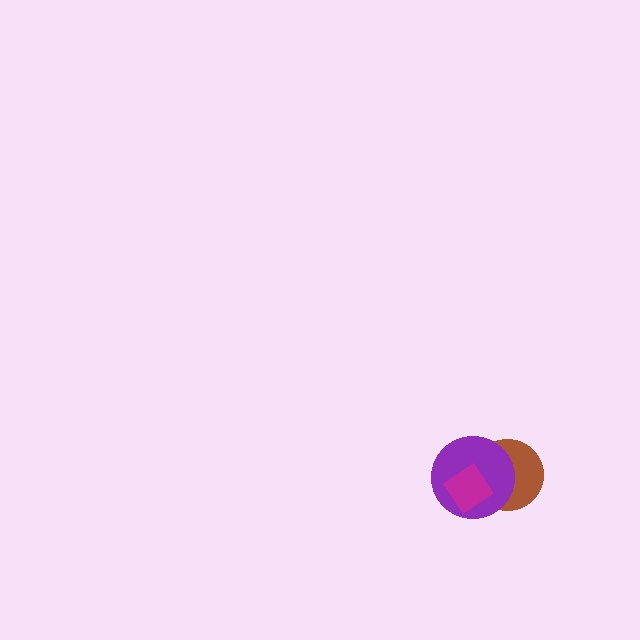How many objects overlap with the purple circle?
2 objects overlap with the purple circle.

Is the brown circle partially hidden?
Yes, it is partially covered by another shape.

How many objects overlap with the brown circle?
2 objects overlap with the brown circle.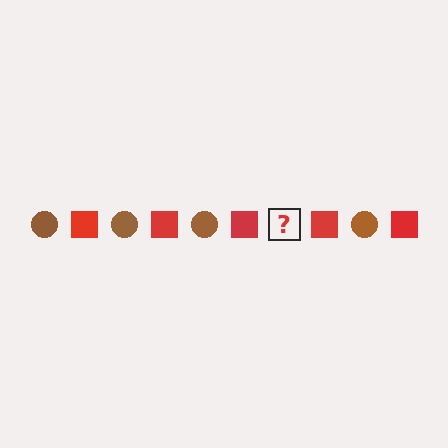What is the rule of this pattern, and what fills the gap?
The rule is that the pattern alternates between brown circle and red square. The gap should be filled with a brown circle.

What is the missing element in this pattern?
The missing element is a brown circle.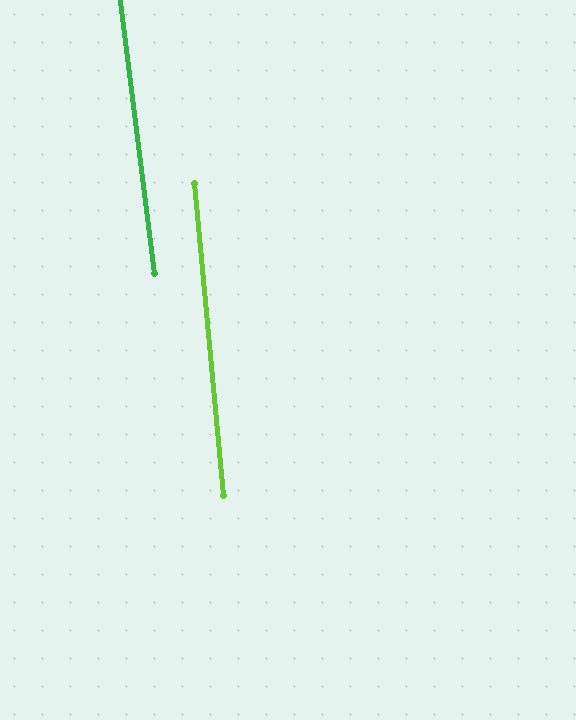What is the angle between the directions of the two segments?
Approximately 2 degrees.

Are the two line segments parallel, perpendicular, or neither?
Parallel — their directions differ by only 2.0°.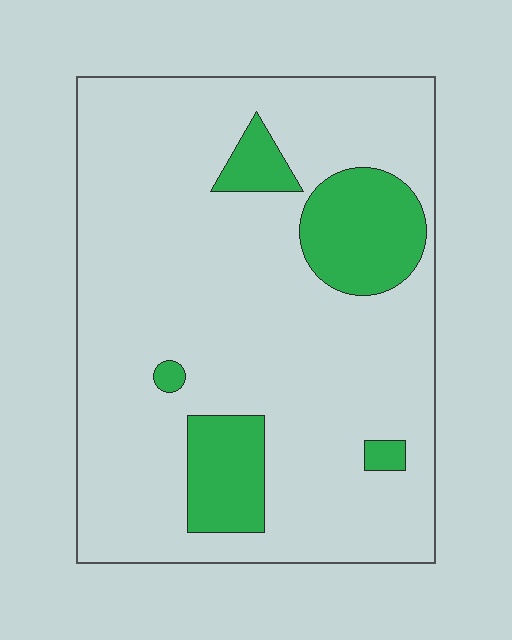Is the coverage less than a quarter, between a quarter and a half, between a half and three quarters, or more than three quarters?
Less than a quarter.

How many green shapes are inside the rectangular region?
5.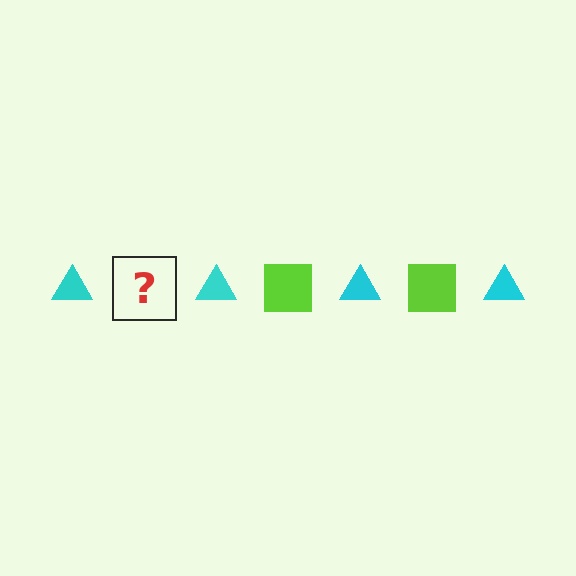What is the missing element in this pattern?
The missing element is a lime square.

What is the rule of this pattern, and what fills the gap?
The rule is that the pattern alternates between cyan triangle and lime square. The gap should be filled with a lime square.